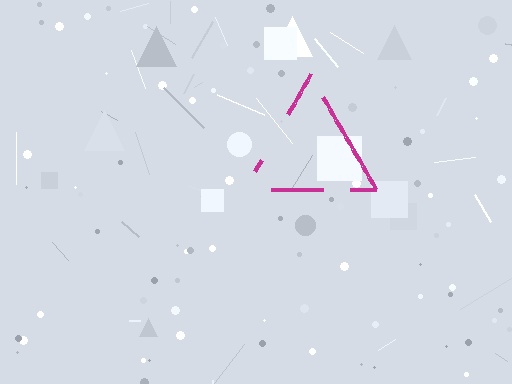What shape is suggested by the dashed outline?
The dashed outline suggests a triangle.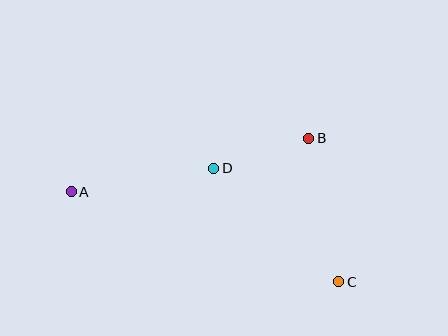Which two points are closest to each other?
Points B and D are closest to each other.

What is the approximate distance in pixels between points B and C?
The distance between B and C is approximately 147 pixels.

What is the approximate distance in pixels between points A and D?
The distance between A and D is approximately 144 pixels.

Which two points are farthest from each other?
Points A and C are farthest from each other.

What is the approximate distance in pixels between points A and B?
The distance between A and B is approximately 243 pixels.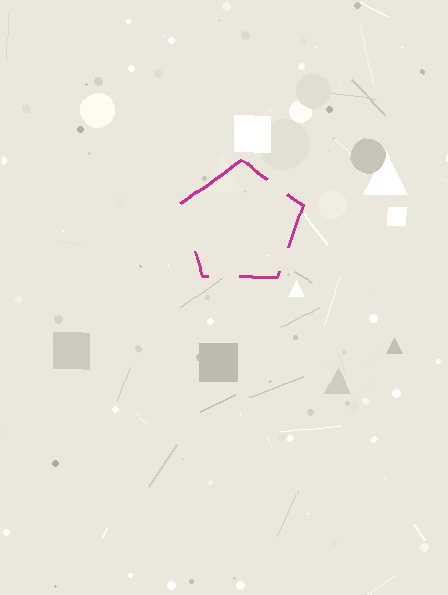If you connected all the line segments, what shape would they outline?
They would outline a pentagon.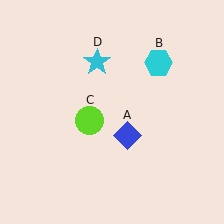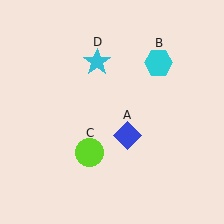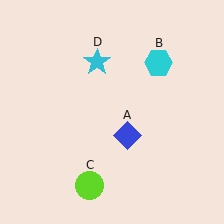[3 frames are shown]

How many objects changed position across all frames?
1 object changed position: lime circle (object C).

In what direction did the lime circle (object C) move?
The lime circle (object C) moved down.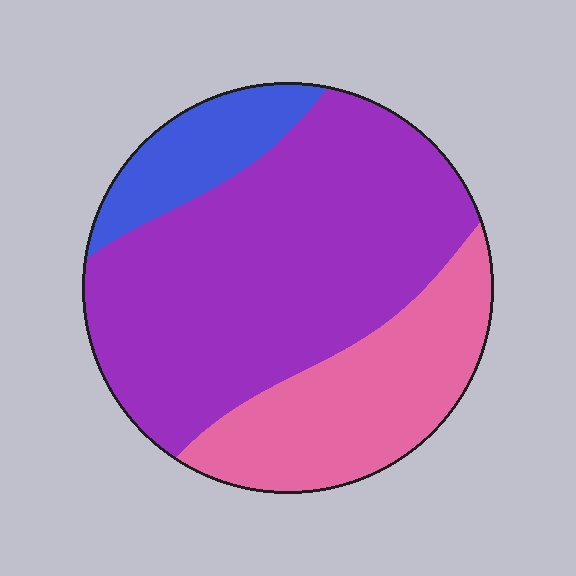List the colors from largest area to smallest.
From largest to smallest: purple, pink, blue.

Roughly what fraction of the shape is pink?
Pink covers 27% of the shape.